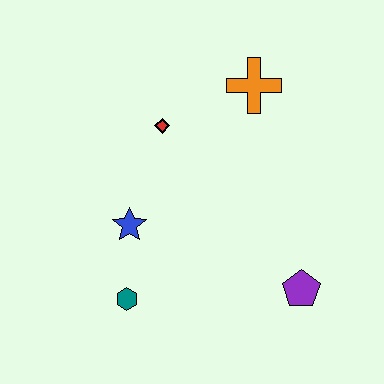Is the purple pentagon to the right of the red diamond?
Yes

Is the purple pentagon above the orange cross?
No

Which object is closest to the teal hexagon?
The blue star is closest to the teal hexagon.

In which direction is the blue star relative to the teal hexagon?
The blue star is above the teal hexagon.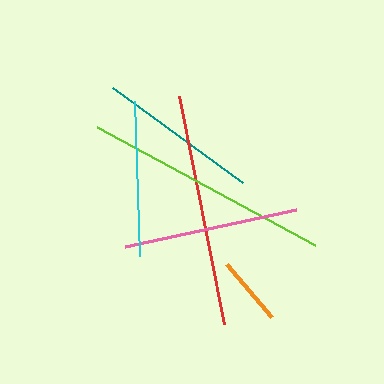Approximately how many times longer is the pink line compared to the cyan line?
The pink line is approximately 1.1 times the length of the cyan line.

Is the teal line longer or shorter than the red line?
The red line is longer than the teal line.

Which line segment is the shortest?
The orange line is the shortest at approximately 69 pixels.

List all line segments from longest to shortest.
From longest to shortest: lime, red, pink, teal, cyan, orange.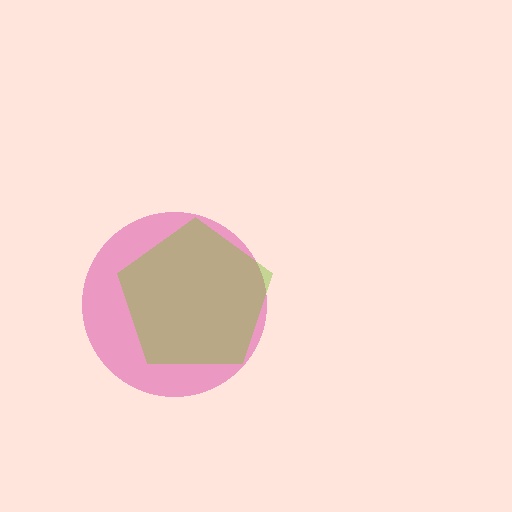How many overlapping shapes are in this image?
There are 2 overlapping shapes in the image.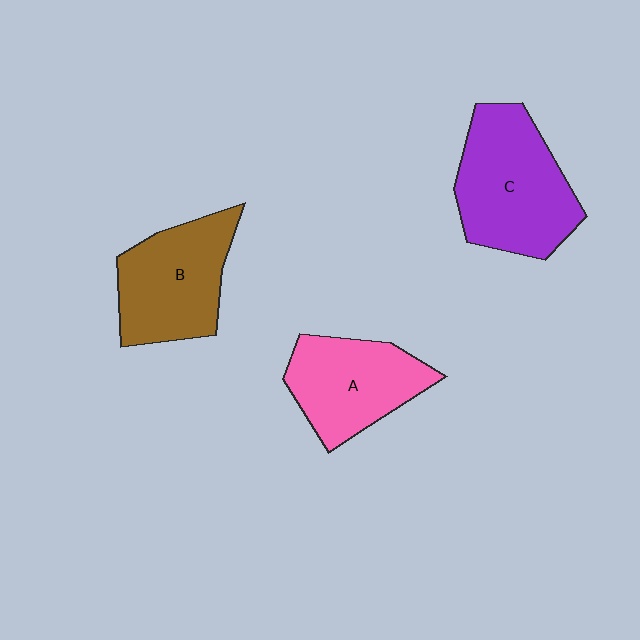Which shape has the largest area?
Shape C (purple).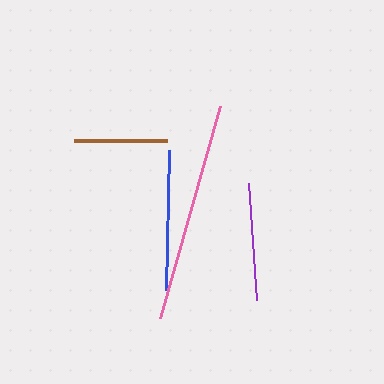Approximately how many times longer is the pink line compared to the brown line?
The pink line is approximately 2.4 times the length of the brown line.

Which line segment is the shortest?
The brown line is the shortest at approximately 93 pixels.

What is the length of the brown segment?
The brown segment is approximately 93 pixels long.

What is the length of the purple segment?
The purple segment is approximately 117 pixels long.